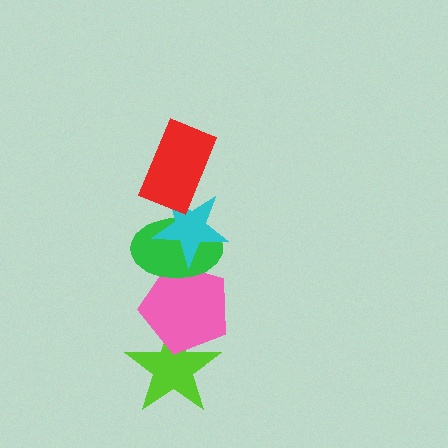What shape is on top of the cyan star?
The red rectangle is on top of the cyan star.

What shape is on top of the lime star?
The pink pentagon is on top of the lime star.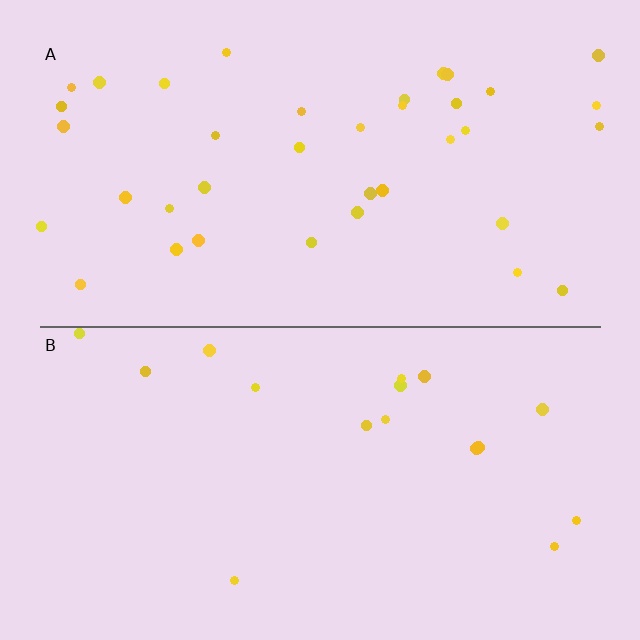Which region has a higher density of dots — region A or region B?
A (the top).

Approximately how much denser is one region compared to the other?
Approximately 2.2× — region A over region B.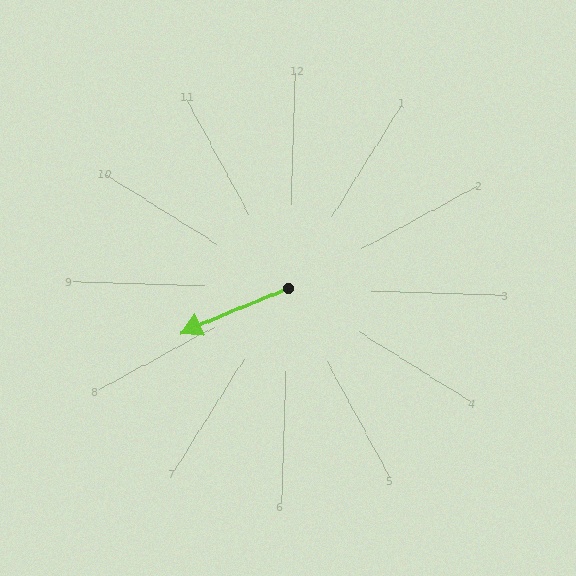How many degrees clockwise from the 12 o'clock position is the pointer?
Approximately 246 degrees.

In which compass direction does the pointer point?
Southwest.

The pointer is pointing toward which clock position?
Roughly 8 o'clock.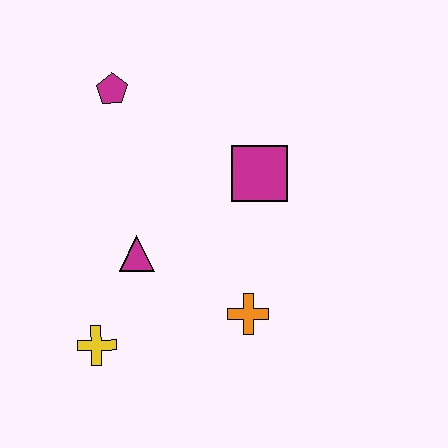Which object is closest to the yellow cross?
The magenta triangle is closest to the yellow cross.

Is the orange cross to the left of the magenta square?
Yes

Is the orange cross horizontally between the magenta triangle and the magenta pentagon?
No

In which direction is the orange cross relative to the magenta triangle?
The orange cross is to the right of the magenta triangle.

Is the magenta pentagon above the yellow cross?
Yes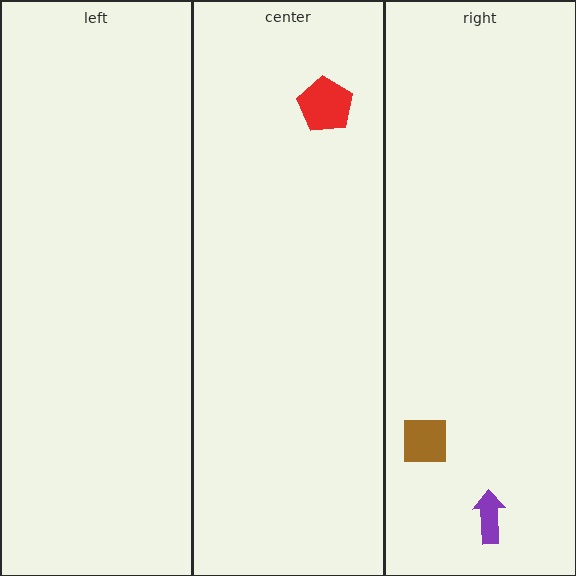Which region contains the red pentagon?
The center region.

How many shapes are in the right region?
2.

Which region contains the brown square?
The right region.